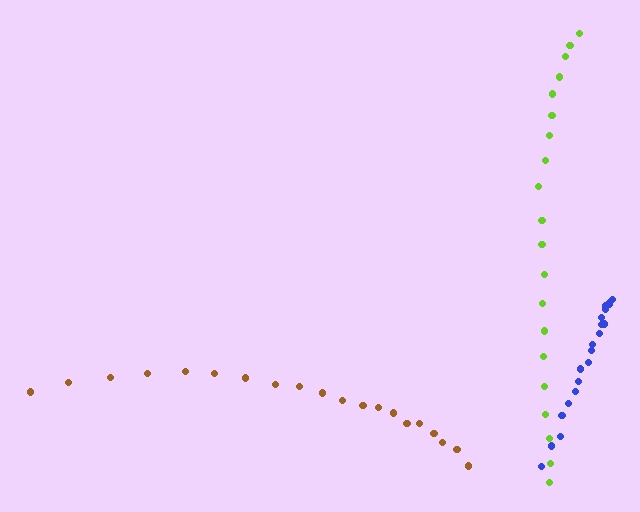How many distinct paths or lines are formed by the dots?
There are 3 distinct paths.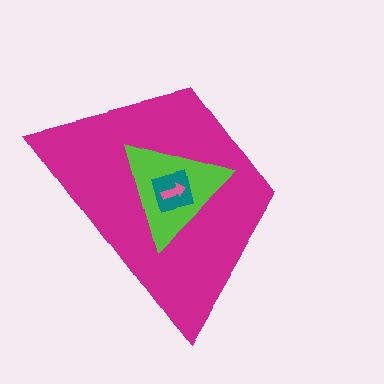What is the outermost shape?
The magenta trapezoid.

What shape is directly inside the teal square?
The pink arrow.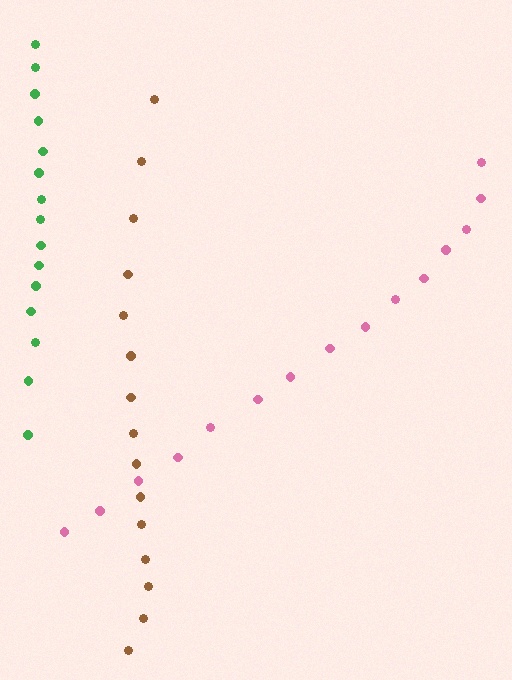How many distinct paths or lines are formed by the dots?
There are 3 distinct paths.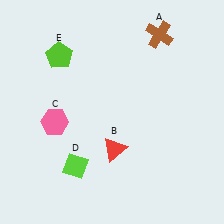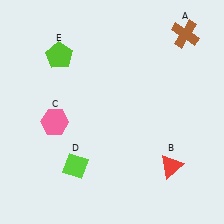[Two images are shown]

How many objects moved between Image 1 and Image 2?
2 objects moved between the two images.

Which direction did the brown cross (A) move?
The brown cross (A) moved right.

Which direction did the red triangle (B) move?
The red triangle (B) moved right.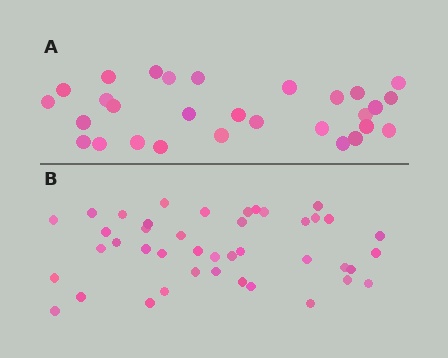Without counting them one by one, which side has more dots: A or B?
Region B (the bottom region) has more dots.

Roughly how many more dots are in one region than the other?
Region B has approximately 15 more dots than region A.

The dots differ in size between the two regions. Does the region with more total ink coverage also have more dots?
No. Region A has more total ink coverage because its dots are larger, but region B actually contains more individual dots. Total area can be misleading — the number of items is what matters here.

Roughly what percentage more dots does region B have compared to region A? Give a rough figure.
About 45% more.